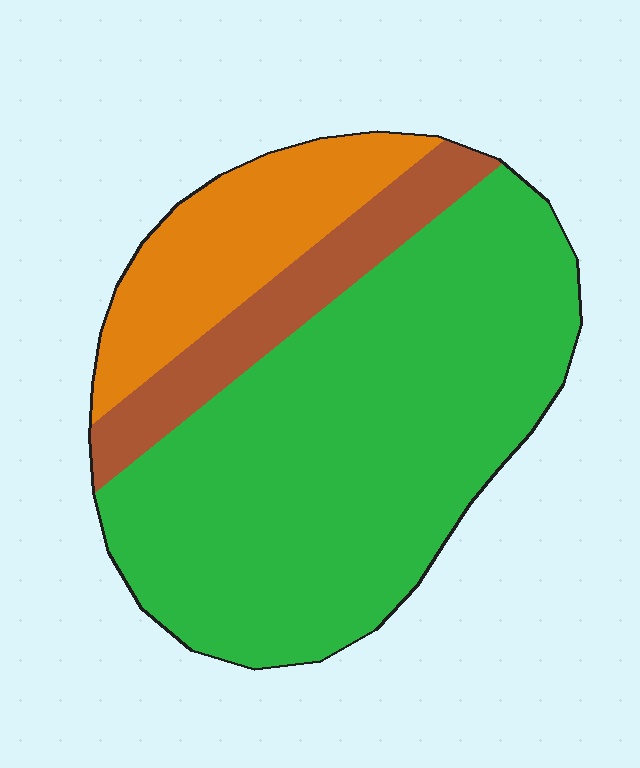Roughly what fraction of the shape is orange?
Orange takes up about one fifth (1/5) of the shape.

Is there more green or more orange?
Green.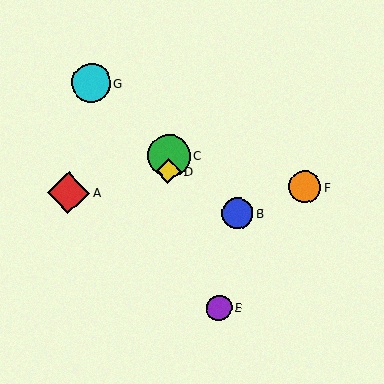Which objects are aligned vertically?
Objects C, D are aligned vertically.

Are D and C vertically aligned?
Yes, both are at x≈168.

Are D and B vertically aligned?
No, D is at x≈168 and B is at x≈237.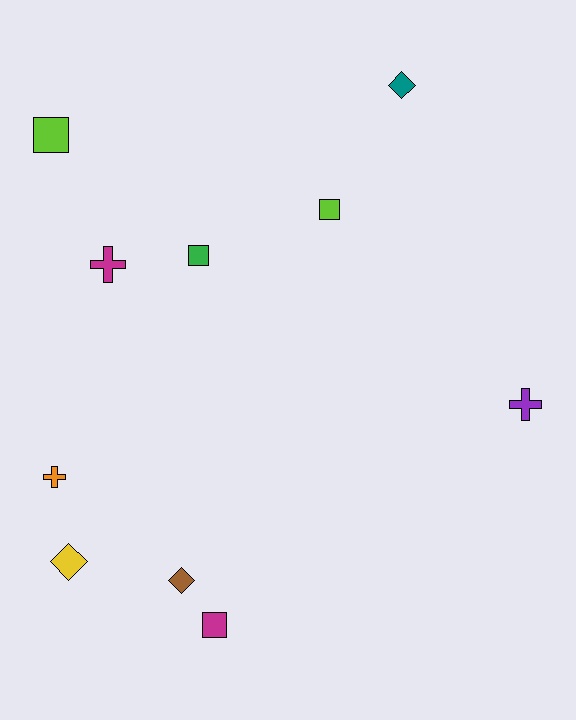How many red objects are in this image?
There are no red objects.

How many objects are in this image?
There are 10 objects.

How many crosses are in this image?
There are 3 crosses.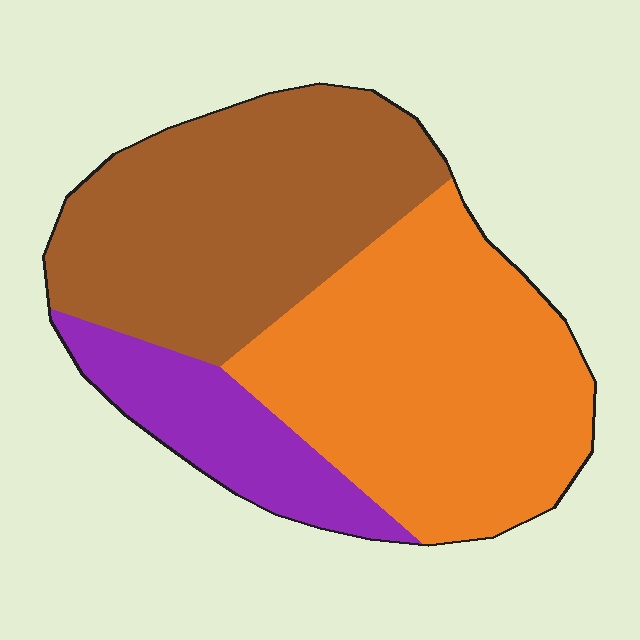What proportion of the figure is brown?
Brown takes up between a quarter and a half of the figure.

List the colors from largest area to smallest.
From largest to smallest: orange, brown, purple.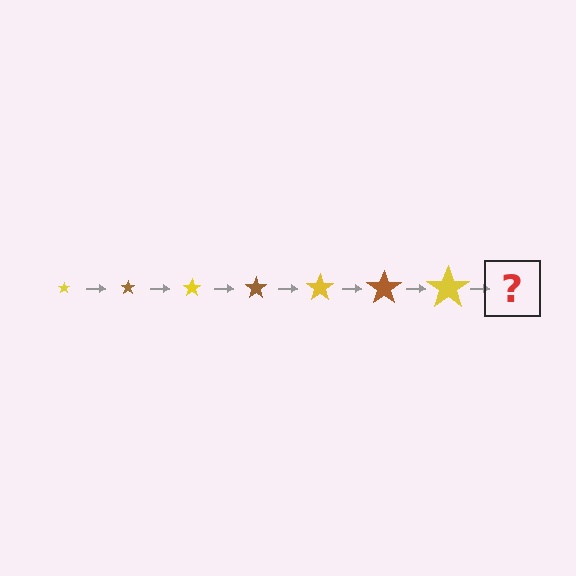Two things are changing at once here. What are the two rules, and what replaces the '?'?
The two rules are that the star grows larger each step and the color cycles through yellow and brown. The '?' should be a brown star, larger than the previous one.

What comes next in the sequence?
The next element should be a brown star, larger than the previous one.